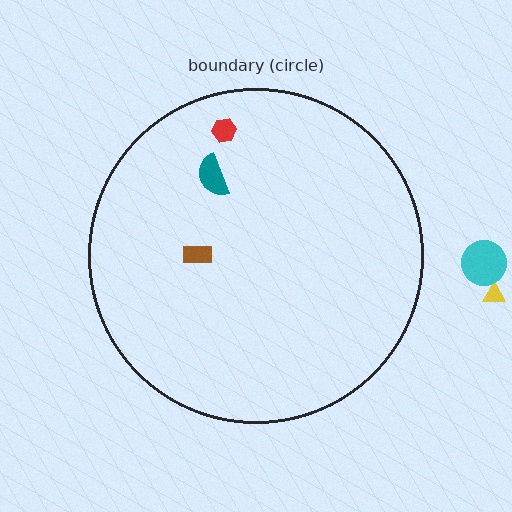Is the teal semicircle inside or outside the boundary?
Inside.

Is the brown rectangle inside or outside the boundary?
Inside.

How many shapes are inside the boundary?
3 inside, 2 outside.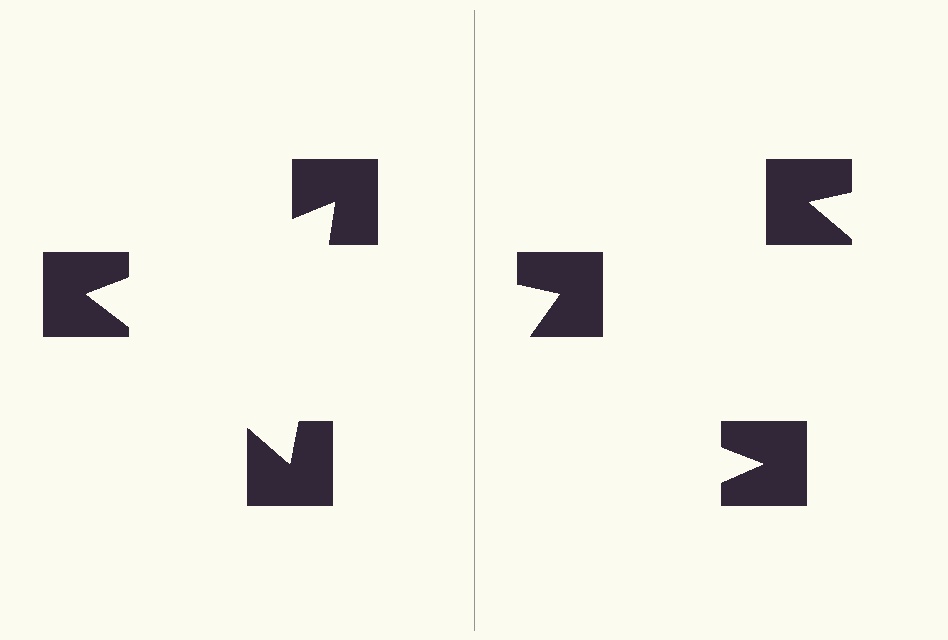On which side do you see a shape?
An illusory triangle appears on the left side. On the right side the wedge cuts are rotated, so no coherent shape forms.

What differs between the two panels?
The notched squares are positioned identically on both sides; only the wedge orientations differ. On the left they align to a triangle; on the right they are misaligned.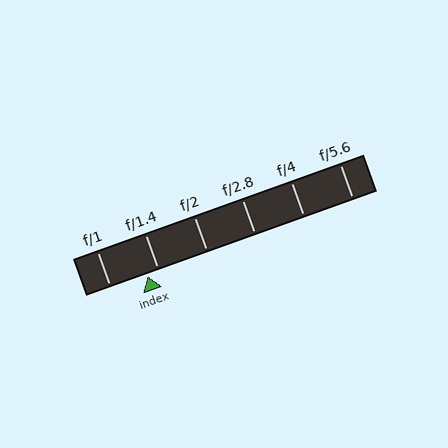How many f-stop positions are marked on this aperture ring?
There are 6 f-stop positions marked.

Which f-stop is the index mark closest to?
The index mark is closest to f/1.4.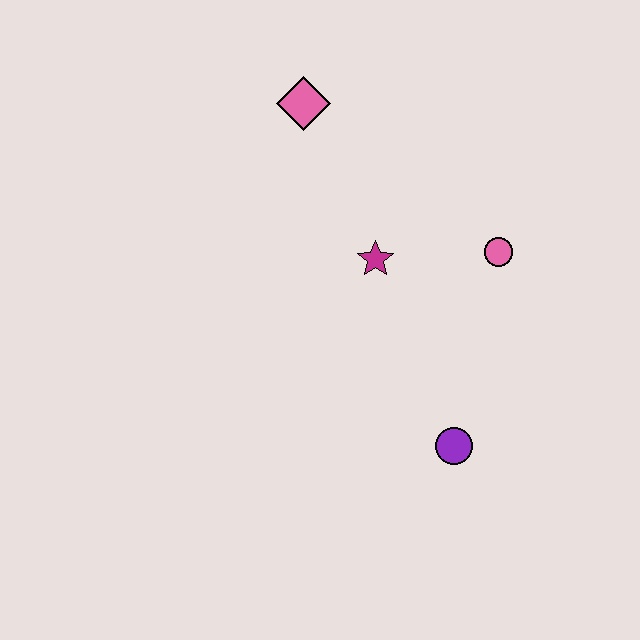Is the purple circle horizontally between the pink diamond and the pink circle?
Yes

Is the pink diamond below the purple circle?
No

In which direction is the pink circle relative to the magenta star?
The pink circle is to the right of the magenta star.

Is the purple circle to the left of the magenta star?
No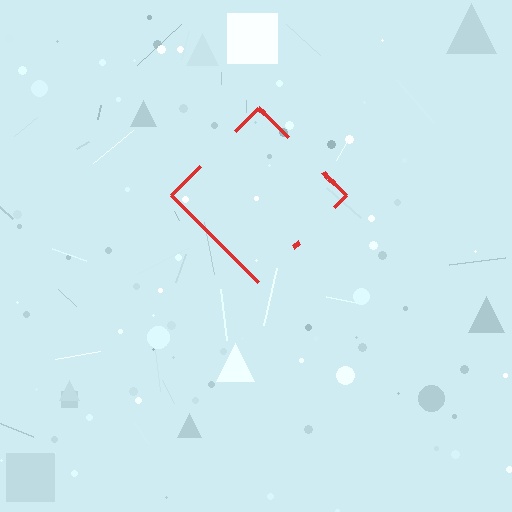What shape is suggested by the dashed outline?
The dashed outline suggests a diamond.